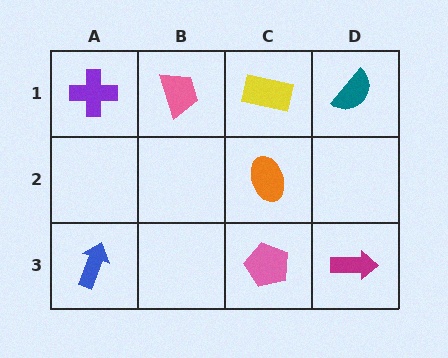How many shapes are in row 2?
1 shape.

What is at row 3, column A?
A blue arrow.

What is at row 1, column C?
A yellow rectangle.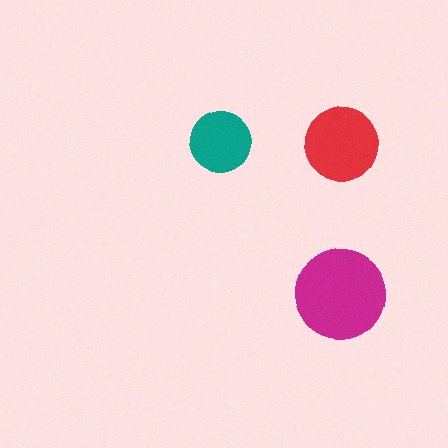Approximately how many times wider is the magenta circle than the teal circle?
About 1.5 times wider.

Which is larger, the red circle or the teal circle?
The red one.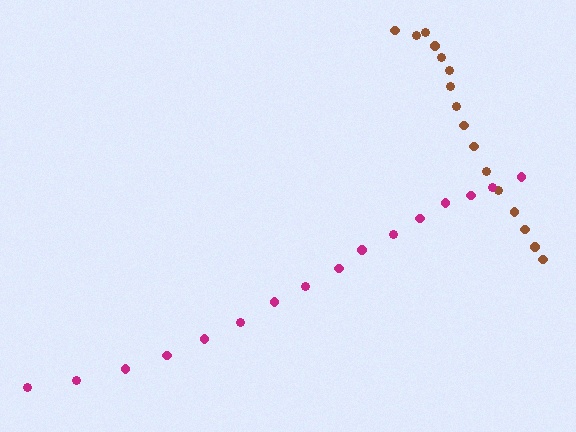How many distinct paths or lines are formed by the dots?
There are 2 distinct paths.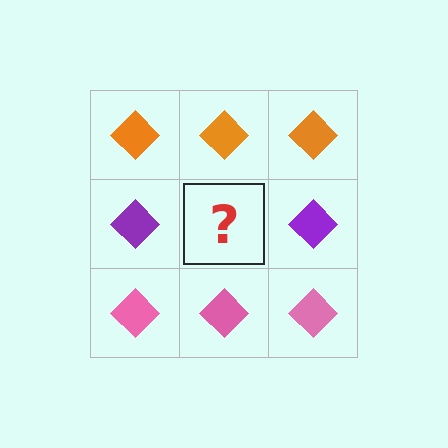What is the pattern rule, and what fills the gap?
The rule is that each row has a consistent color. The gap should be filled with a purple diamond.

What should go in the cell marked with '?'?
The missing cell should contain a purple diamond.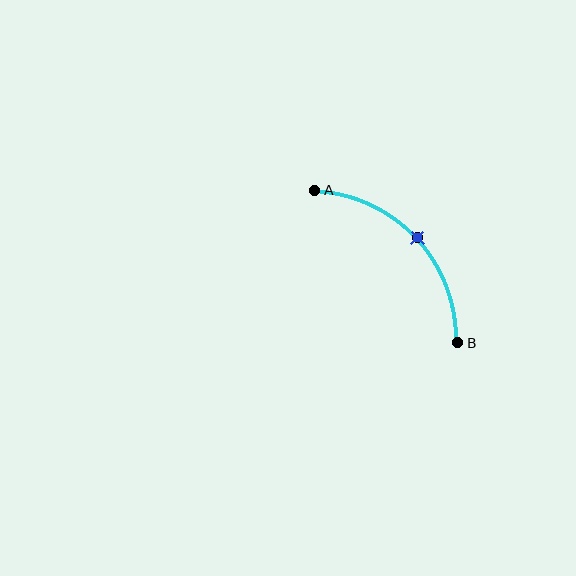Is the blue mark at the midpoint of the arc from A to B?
Yes. The blue mark lies on the arc at equal arc-length from both A and B — it is the arc midpoint.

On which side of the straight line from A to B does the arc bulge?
The arc bulges above and to the right of the straight line connecting A and B.